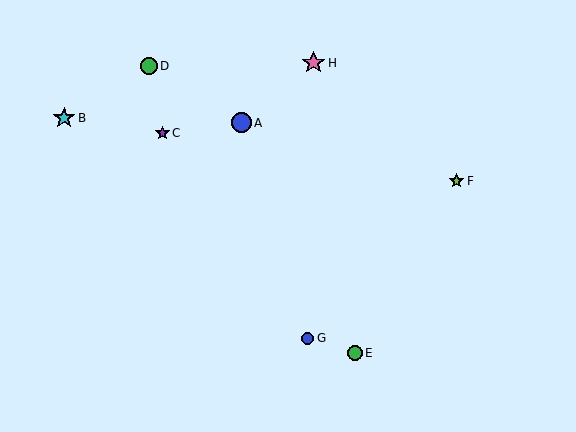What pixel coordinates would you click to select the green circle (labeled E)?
Click at (355, 353) to select the green circle E.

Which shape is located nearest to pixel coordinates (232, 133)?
The blue circle (labeled A) at (241, 123) is nearest to that location.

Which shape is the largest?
The pink star (labeled H) is the largest.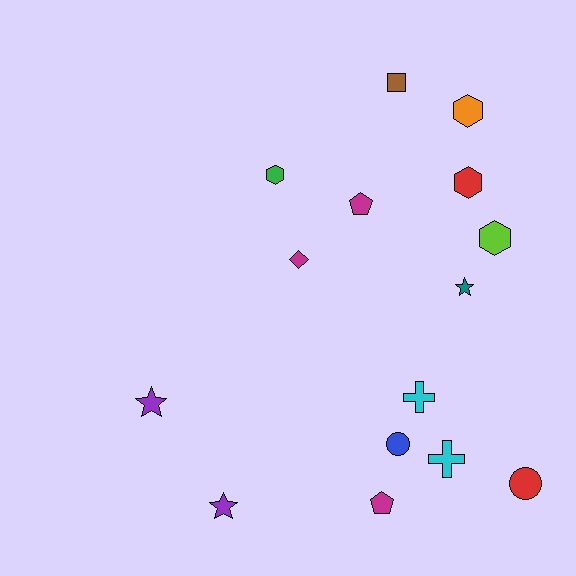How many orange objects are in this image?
There is 1 orange object.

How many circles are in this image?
There are 2 circles.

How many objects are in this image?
There are 15 objects.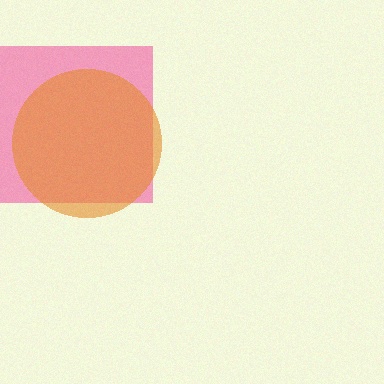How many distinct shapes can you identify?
There are 2 distinct shapes: a pink square, an orange circle.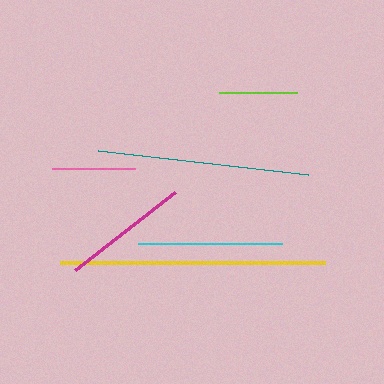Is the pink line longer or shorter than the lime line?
The pink line is longer than the lime line.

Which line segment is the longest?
The yellow line is the longest at approximately 266 pixels.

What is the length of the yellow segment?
The yellow segment is approximately 266 pixels long.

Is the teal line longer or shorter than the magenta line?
The teal line is longer than the magenta line.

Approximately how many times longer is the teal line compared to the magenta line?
The teal line is approximately 1.7 times the length of the magenta line.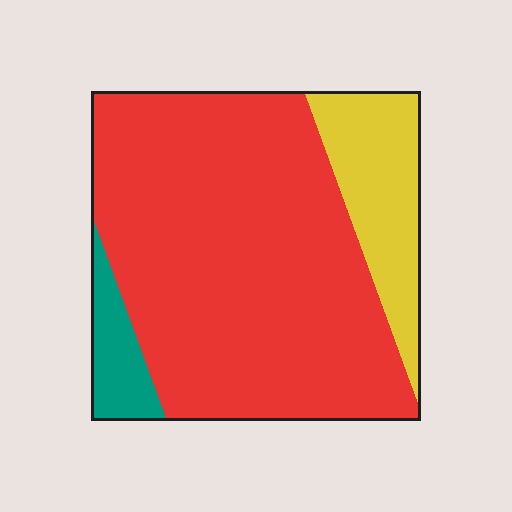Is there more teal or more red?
Red.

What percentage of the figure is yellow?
Yellow covers 17% of the figure.